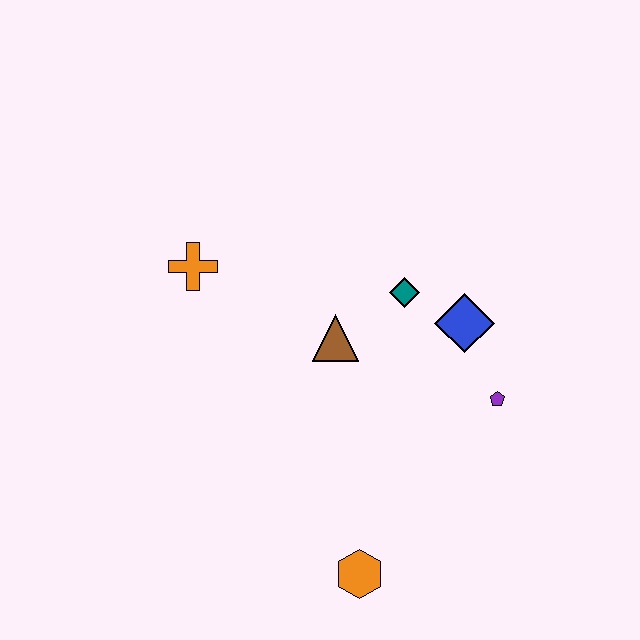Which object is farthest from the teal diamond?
The orange hexagon is farthest from the teal diamond.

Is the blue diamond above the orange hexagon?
Yes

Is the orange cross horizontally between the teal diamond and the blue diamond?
No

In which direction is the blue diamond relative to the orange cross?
The blue diamond is to the right of the orange cross.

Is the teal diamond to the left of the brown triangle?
No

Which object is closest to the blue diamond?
The teal diamond is closest to the blue diamond.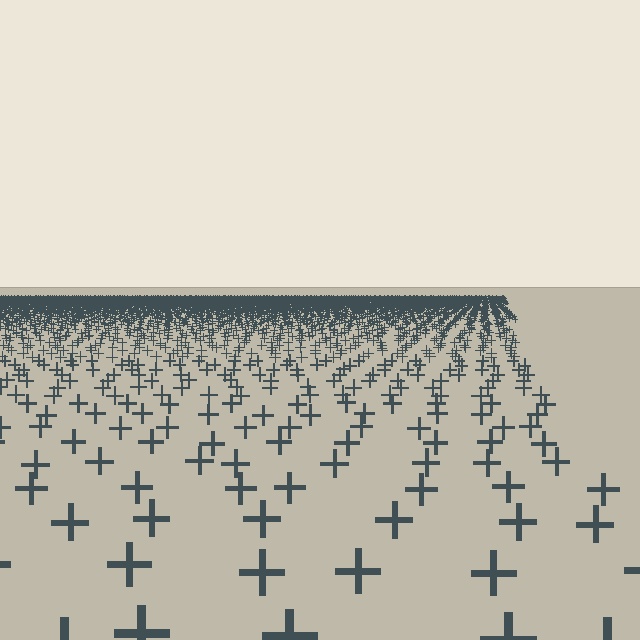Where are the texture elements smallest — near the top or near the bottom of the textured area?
Near the top.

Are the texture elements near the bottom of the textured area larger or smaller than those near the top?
Larger. Near the bottom, elements are closer to the viewer and appear at a bigger on-screen size.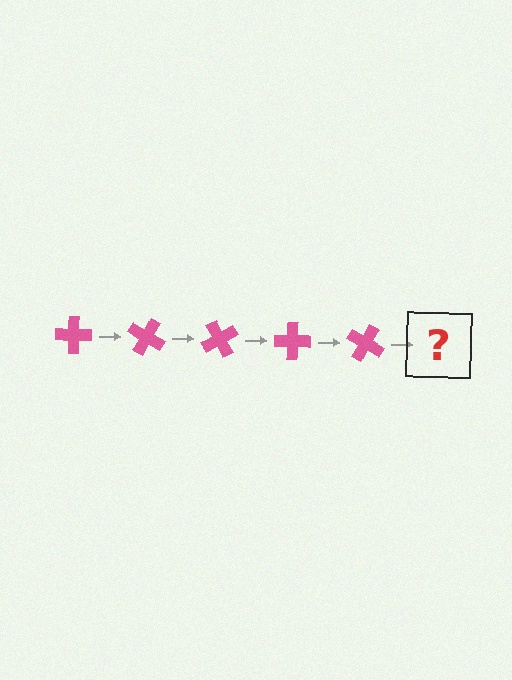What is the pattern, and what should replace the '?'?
The pattern is that the cross rotates 30 degrees each step. The '?' should be a pink cross rotated 150 degrees.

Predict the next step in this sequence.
The next step is a pink cross rotated 150 degrees.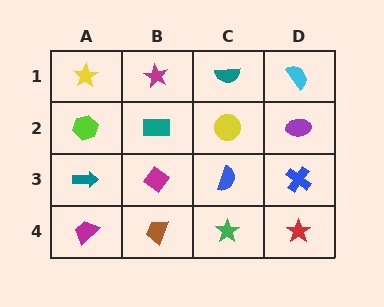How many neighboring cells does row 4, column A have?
2.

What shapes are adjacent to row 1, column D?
A purple ellipse (row 2, column D), a teal semicircle (row 1, column C).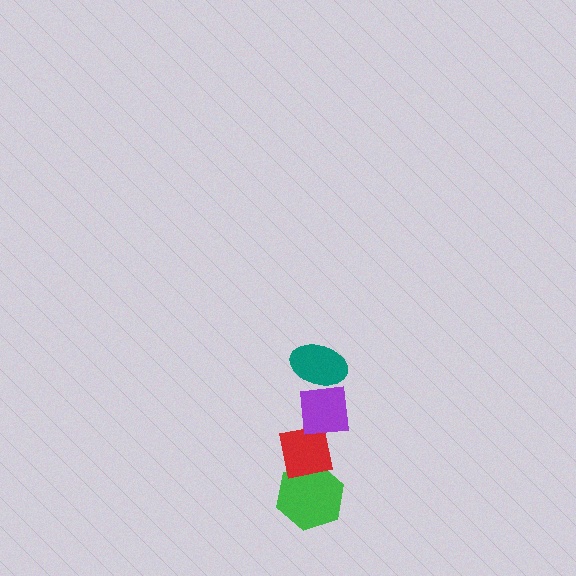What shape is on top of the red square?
The purple square is on top of the red square.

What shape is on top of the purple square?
The teal ellipse is on top of the purple square.